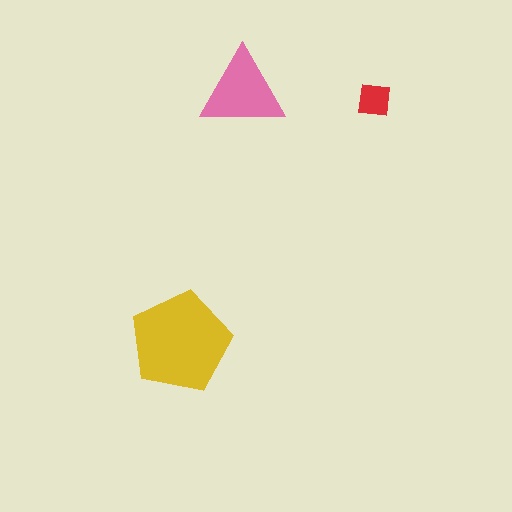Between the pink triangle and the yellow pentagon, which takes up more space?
The yellow pentagon.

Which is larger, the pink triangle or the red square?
The pink triangle.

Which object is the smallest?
The red square.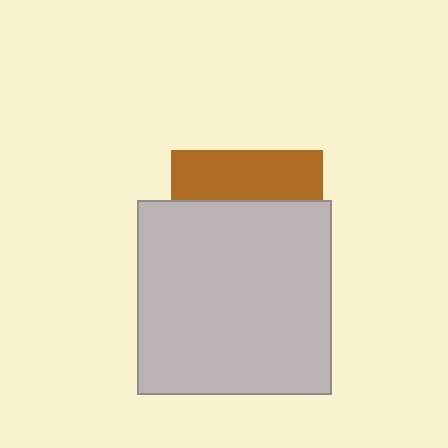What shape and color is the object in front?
The object in front is a light gray square.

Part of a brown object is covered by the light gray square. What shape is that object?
It is a square.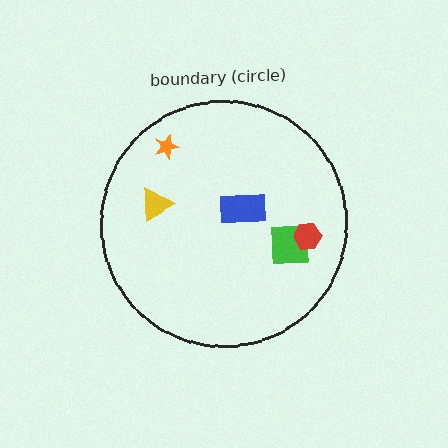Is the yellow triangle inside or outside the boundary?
Inside.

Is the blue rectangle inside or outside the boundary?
Inside.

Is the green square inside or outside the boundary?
Inside.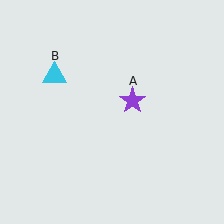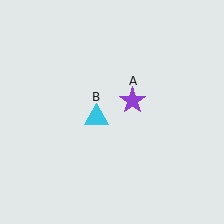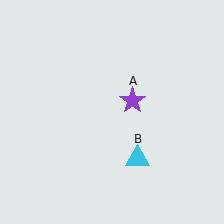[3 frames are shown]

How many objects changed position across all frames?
1 object changed position: cyan triangle (object B).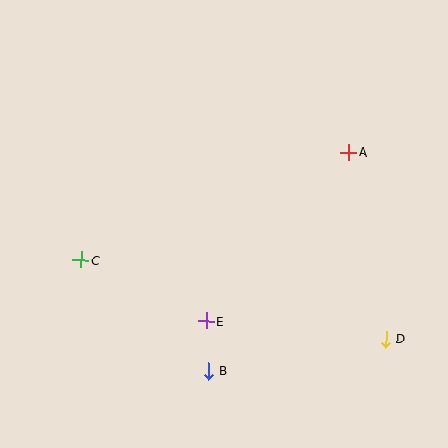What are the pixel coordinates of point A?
Point A is at (349, 152).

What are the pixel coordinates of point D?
Point D is at (386, 339).